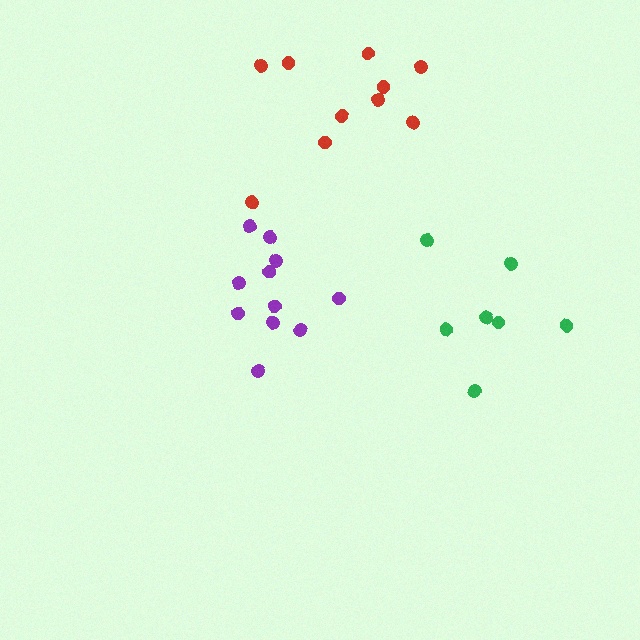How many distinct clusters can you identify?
There are 3 distinct clusters.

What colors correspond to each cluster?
The clusters are colored: green, purple, red.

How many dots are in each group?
Group 1: 7 dots, Group 2: 11 dots, Group 3: 10 dots (28 total).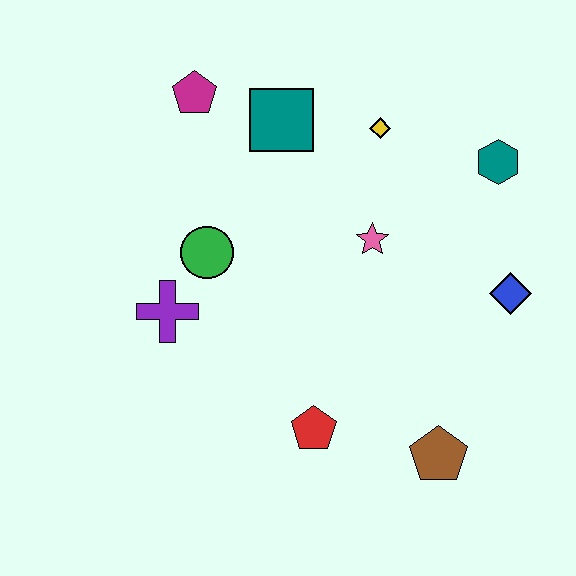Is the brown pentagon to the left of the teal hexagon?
Yes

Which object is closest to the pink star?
The yellow diamond is closest to the pink star.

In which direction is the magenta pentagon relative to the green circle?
The magenta pentagon is above the green circle.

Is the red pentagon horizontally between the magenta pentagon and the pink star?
Yes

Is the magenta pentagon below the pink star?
No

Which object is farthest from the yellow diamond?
The brown pentagon is farthest from the yellow diamond.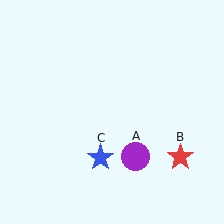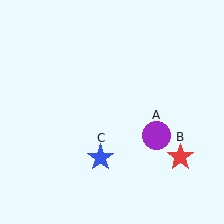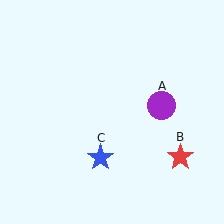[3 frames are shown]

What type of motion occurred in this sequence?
The purple circle (object A) rotated counterclockwise around the center of the scene.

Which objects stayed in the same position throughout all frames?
Red star (object B) and blue star (object C) remained stationary.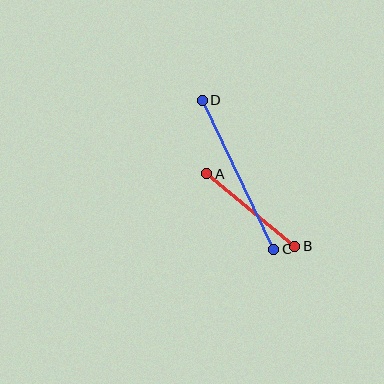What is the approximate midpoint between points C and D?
The midpoint is at approximately (238, 175) pixels.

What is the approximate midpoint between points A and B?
The midpoint is at approximately (251, 210) pixels.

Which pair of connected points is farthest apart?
Points C and D are farthest apart.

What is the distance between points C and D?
The distance is approximately 165 pixels.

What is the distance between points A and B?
The distance is approximately 114 pixels.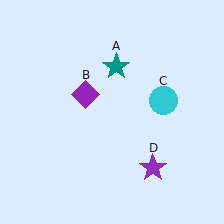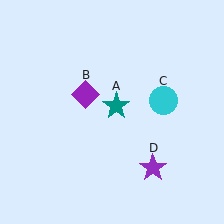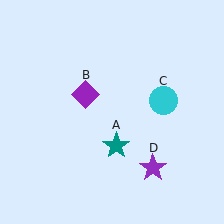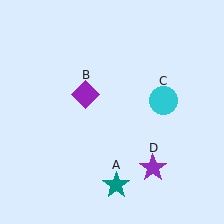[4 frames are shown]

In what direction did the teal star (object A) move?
The teal star (object A) moved down.